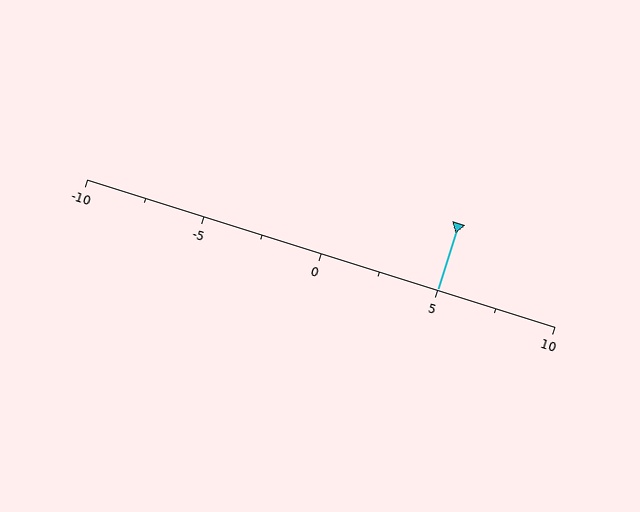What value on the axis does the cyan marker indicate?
The marker indicates approximately 5.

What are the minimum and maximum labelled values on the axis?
The axis runs from -10 to 10.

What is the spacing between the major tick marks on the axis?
The major ticks are spaced 5 apart.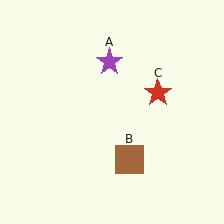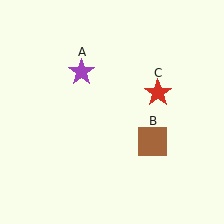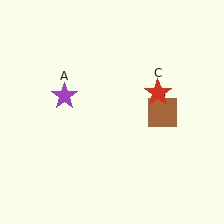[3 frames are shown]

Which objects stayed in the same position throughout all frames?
Red star (object C) remained stationary.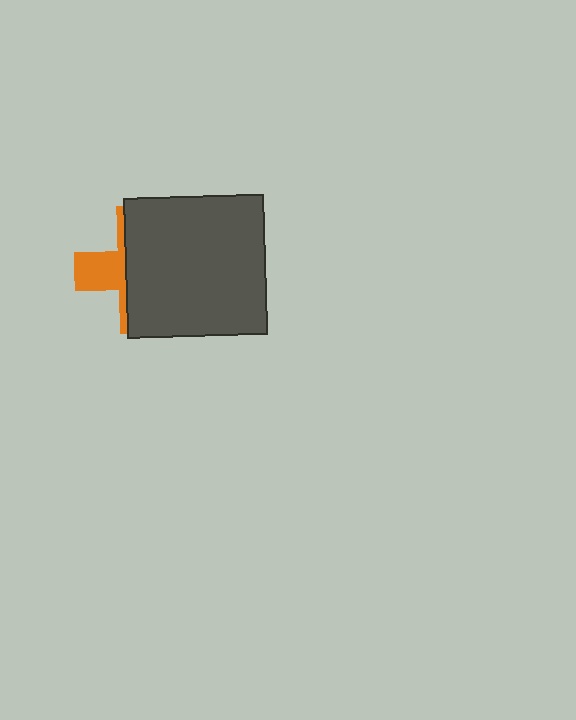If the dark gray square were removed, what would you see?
You would see the complete orange cross.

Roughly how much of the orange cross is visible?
A small part of it is visible (roughly 30%).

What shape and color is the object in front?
The object in front is a dark gray square.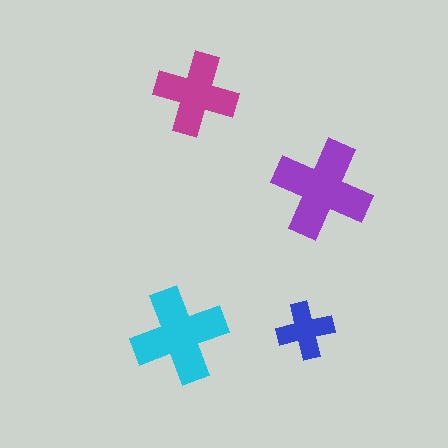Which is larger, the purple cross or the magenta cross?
The purple one.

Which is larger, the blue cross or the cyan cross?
The cyan one.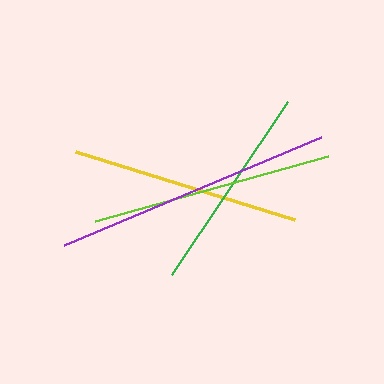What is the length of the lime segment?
The lime segment is approximately 243 pixels long.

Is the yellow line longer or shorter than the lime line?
The lime line is longer than the yellow line.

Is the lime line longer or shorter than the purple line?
The purple line is longer than the lime line.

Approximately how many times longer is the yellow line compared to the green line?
The yellow line is approximately 1.1 times the length of the green line.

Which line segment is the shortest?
The green line is the shortest at approximately 208 pixels.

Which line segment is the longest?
The purple line is the longest at approximately 278 pixels.